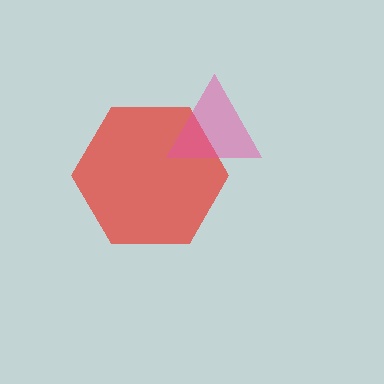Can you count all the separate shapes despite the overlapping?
Yes, there are 2 separate shapes.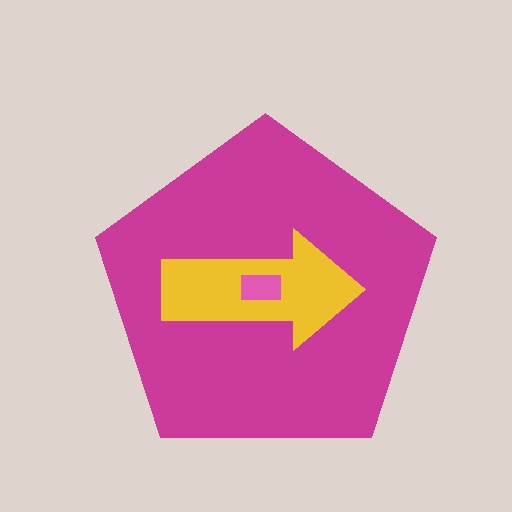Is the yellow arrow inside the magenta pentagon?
Yes.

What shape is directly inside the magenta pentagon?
The yellow arrow.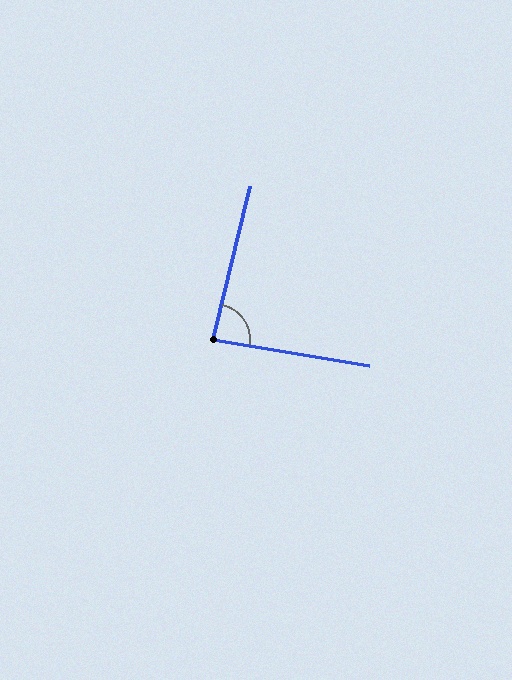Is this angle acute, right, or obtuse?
It is approximately a right angle.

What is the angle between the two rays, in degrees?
Approximately 86 degrees.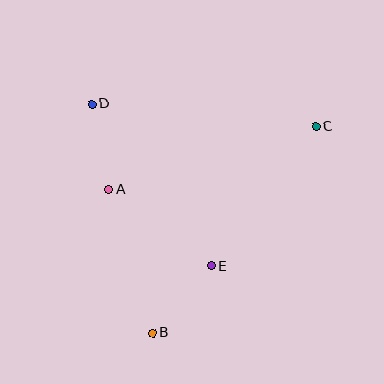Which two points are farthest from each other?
Points B and C are farthest from each other.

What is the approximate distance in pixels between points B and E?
The distance between B and E is approximately 89 pixels.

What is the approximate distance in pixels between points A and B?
The distance between A and B is approximately 150 pixels.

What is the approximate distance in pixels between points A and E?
The distance between A and E is approximately 128 pixels.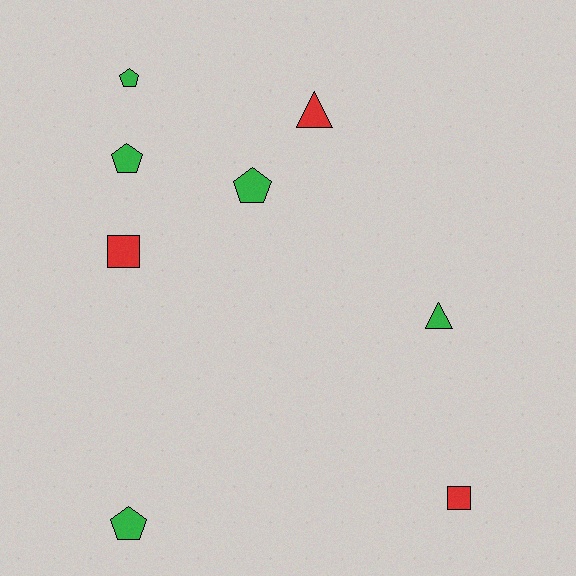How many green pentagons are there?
There are 4 green pentagons.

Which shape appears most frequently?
Pentagon, with 4 objects.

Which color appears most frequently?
Green, with 5 objects.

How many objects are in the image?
There are 8 objects.